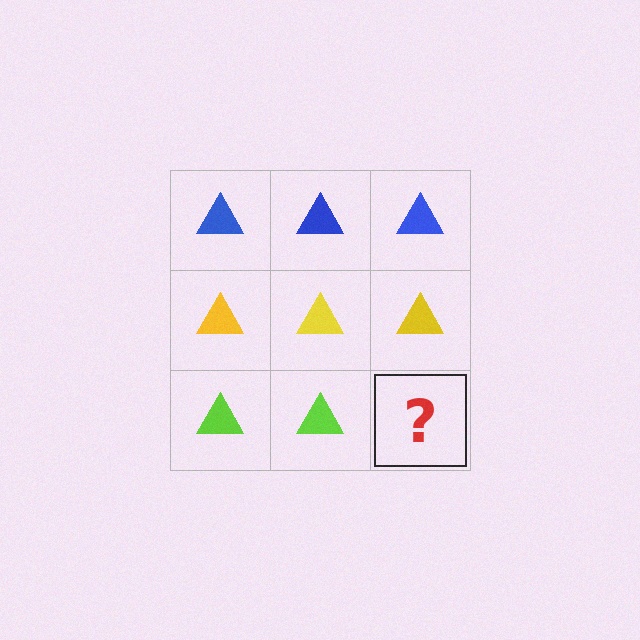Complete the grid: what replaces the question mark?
The question mark should be replaced with a lime triangle.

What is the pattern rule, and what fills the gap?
The rule is that each row has a consistent color. The gap should be filled with a lime triangle.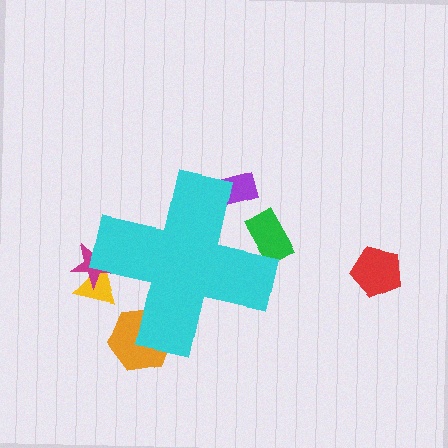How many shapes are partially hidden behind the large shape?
5 shapes are partially hidden.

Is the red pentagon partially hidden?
No, the red pentagon is fully visible.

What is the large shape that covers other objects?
A cyan cross.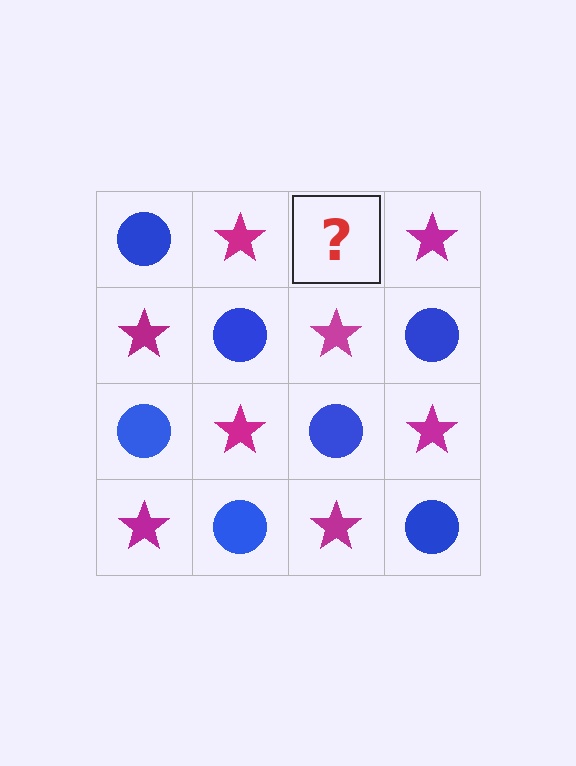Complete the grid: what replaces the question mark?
The question mark should be replaced with a blue circle.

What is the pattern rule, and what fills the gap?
The rule is that it alternates blue circle and magenta star in a checkerboard pattern. The gap should be filled with a blue circle.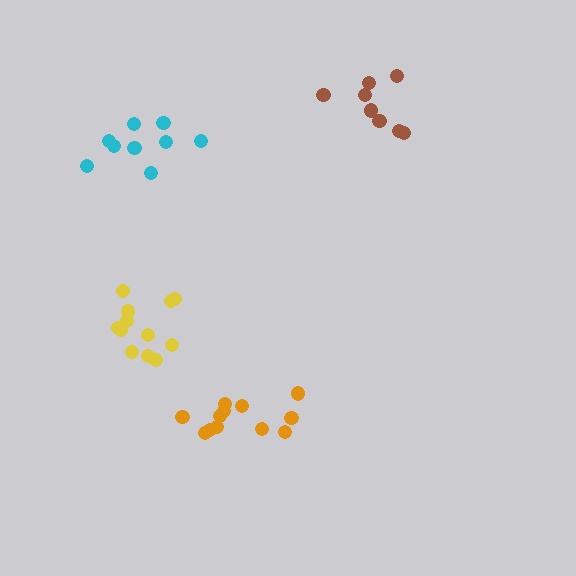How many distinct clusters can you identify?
There are 4 distinct clusters.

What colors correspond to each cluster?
The clusters are colored: cyan, orange, yellow, brown.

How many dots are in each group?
Group 1: 9 dots, Group 2: 12 dots, Group 3: 12 dots, Group 4: 8 dots (41 total).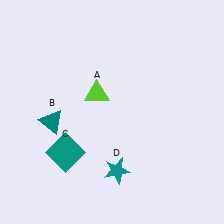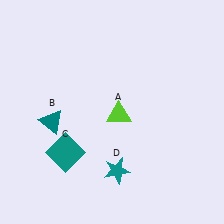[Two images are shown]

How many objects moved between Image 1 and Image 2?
1 object moved between the two images.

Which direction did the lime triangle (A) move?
The lime triangle (A) moved right.